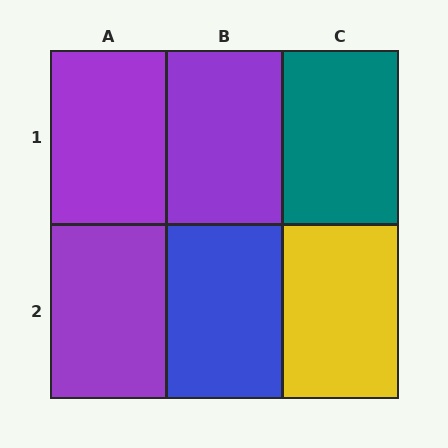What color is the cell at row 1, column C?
Teal.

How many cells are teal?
1 cell is teal.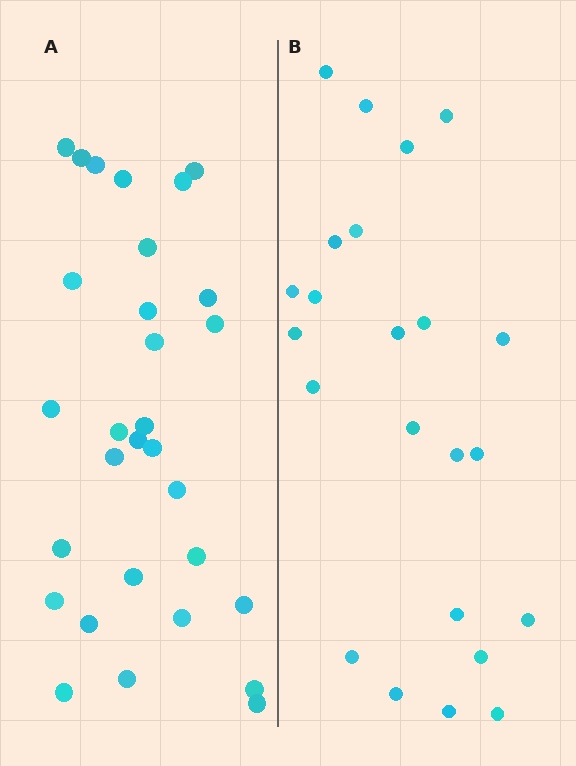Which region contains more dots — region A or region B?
Region A (the left region) has more dots.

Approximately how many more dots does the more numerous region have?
Region A has roughly 8 or so more dots than region B.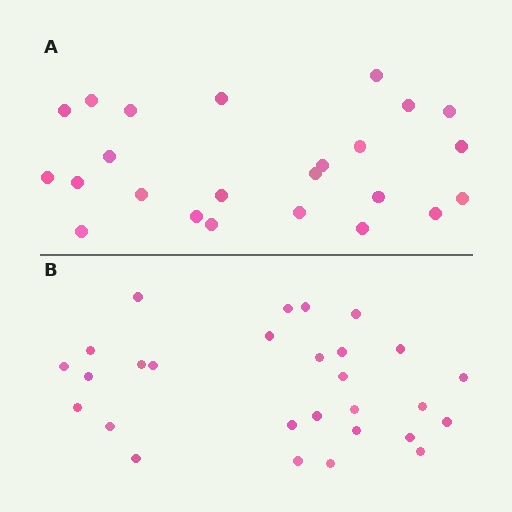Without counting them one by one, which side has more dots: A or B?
Region B (the bottom region) has more dots.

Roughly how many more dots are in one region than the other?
Region B has about 4 more dots than region A.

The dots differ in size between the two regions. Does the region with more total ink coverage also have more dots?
No. Region A has more total ink coverage because its dots are larger, but region B actually contains more individual dots. Total area can be misleading — the number of items is what matters here.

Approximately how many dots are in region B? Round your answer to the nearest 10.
About 30 dots. (The exact count is 28, which rounds to 30.)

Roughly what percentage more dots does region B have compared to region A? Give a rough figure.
About 15% more.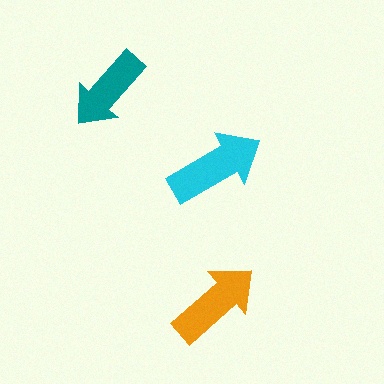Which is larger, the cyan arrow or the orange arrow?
The cyan one.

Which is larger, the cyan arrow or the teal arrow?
The cyan one.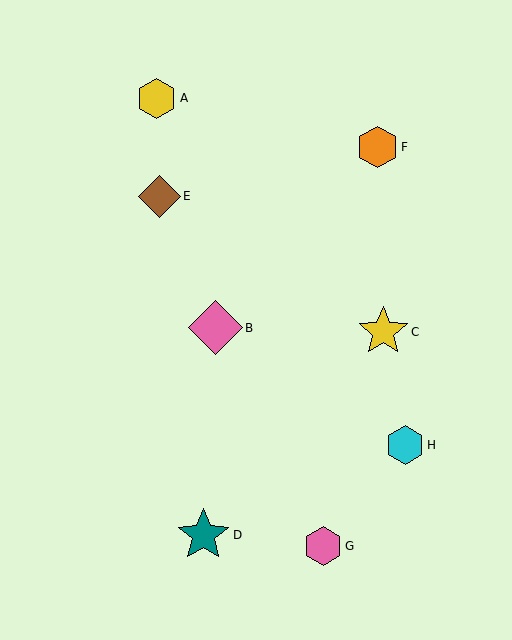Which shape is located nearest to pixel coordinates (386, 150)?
The orange hexagon (labeled F) at (377, 147) is nearest to that location.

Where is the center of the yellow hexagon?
The center of the yellow hexagon is at (157, 98).